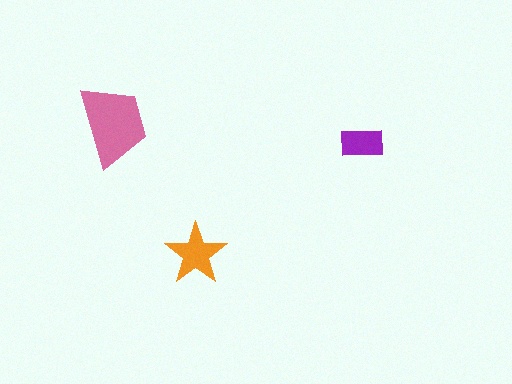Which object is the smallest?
The purple rectangle.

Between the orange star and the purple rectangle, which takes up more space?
The orange star.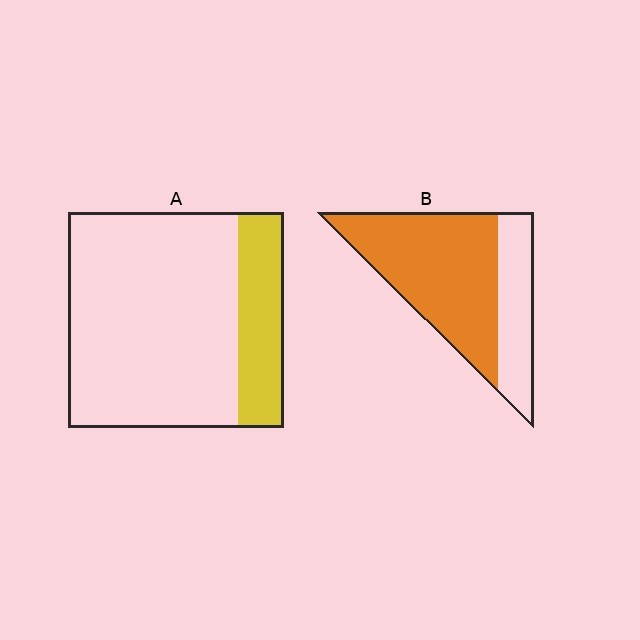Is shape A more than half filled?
No.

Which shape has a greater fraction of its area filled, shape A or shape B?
Shape B.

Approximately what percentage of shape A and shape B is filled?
A is approximately 20% and B is approximately 70%.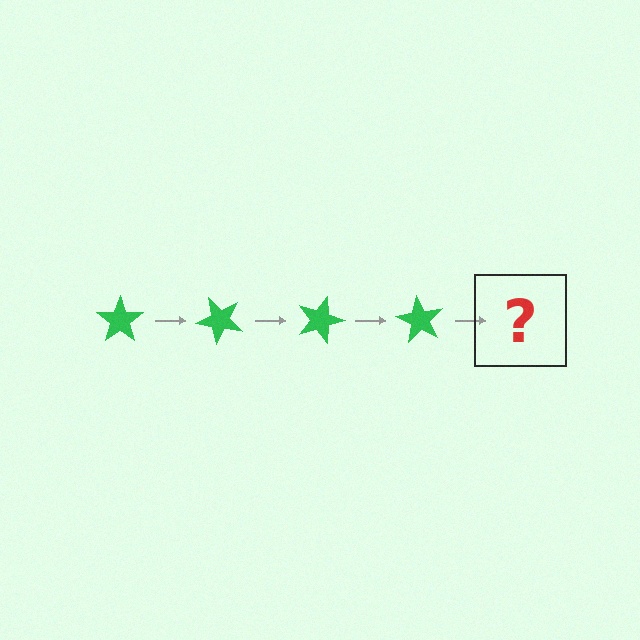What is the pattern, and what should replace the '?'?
The pattern is that the star rotates 45 degrees each step. The '?' should be a green star rotated 180 degrees.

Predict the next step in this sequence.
The next step is a green star rotated 180 degrees.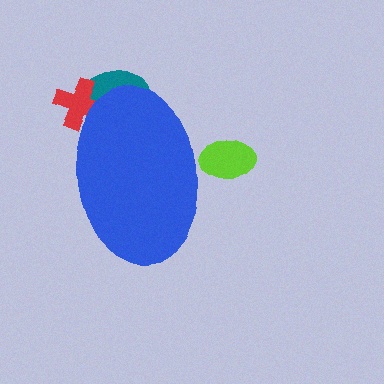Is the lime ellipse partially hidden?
Yes, the lime ellipse is partially hidden behind the blue ellipse.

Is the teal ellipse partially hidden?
Yes, the teal ellipse is partially hidden behind the blue ellipse.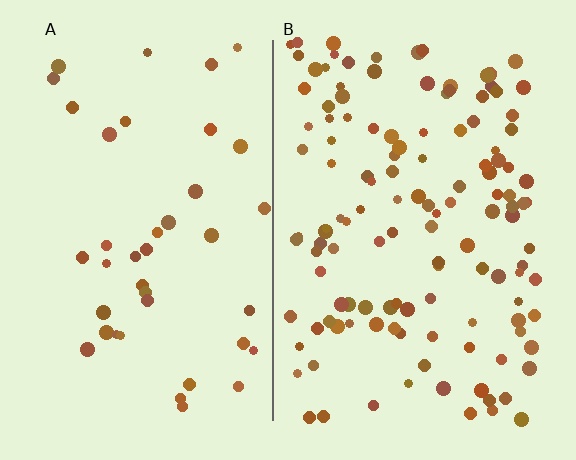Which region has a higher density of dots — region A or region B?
B (the right).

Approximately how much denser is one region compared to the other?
Approximately 3.3× — region B over region A.